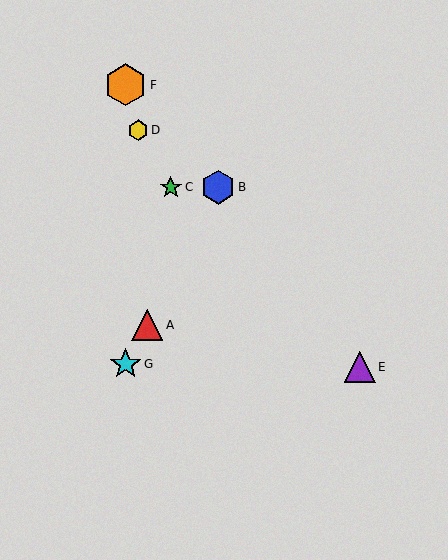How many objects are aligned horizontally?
2 objects (B, C) are aligned horizontally.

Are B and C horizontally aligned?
Yes, both are at y≈187.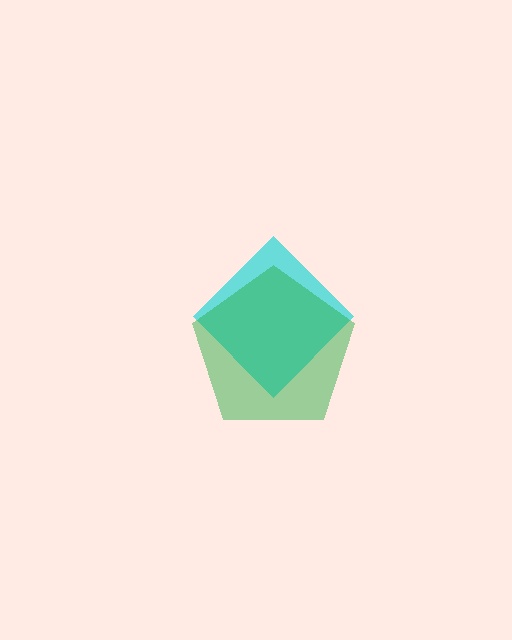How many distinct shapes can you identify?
There are 2 distinct shapes: a cyan diamond, a green pentagon.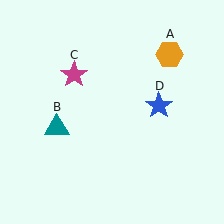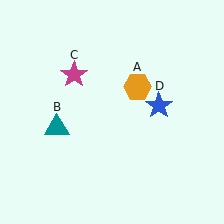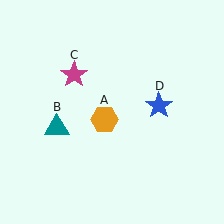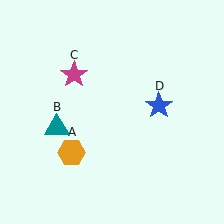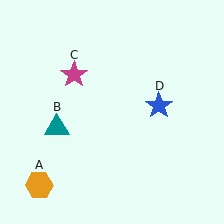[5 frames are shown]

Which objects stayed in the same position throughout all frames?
Teal triangle (object B) and magenta star (object C) and blue star (object D) remained stationary.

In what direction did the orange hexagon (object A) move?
The orange hexagon (object A) moved down and to the left.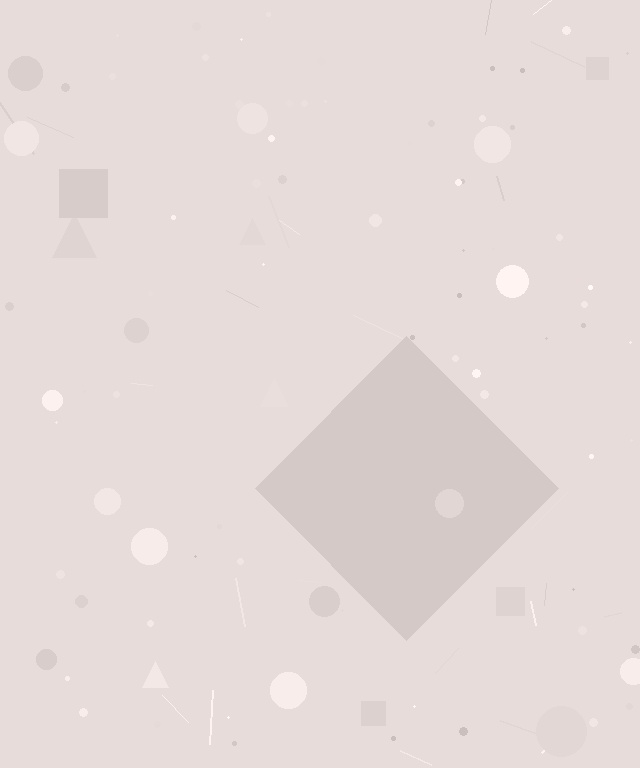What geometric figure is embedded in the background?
A diamond is embedded in the background.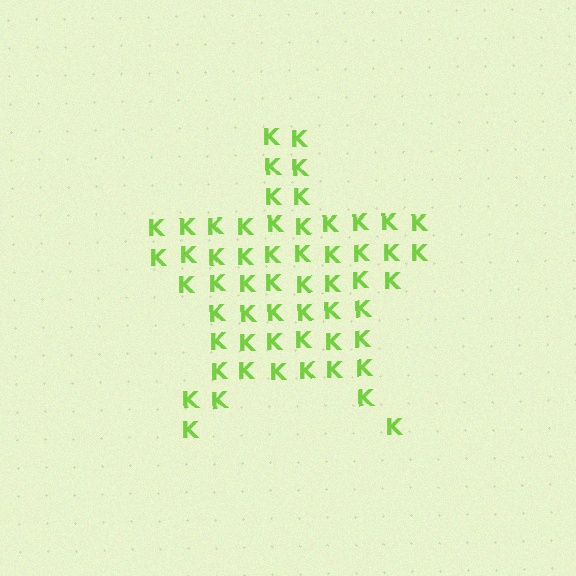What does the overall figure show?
The overall figure shows a star.